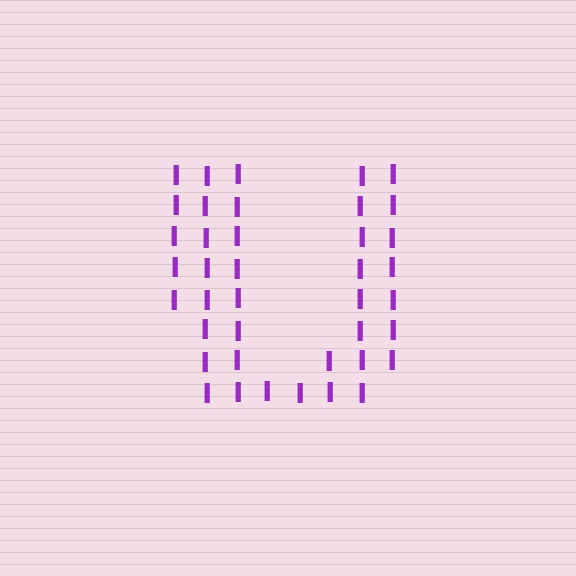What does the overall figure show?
The overall figure shows the letter U.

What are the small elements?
The small elements are letter I's.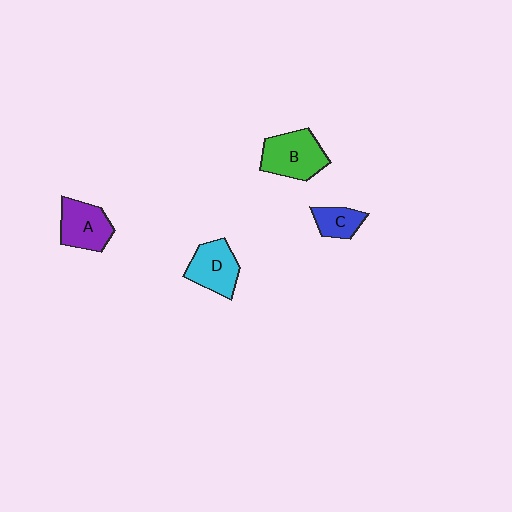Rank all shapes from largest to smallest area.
From largest to smallest: B (green), A (purple), D (cyan), C (blue).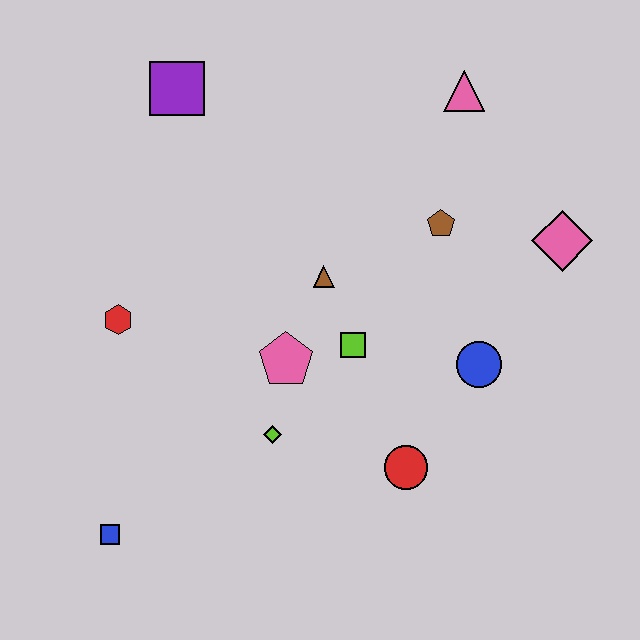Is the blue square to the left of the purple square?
Yes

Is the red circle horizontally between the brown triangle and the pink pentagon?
No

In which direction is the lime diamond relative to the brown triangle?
The lime diamond is below the brown triangle.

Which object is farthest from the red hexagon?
The pink diamond is farthest from the red hexagon.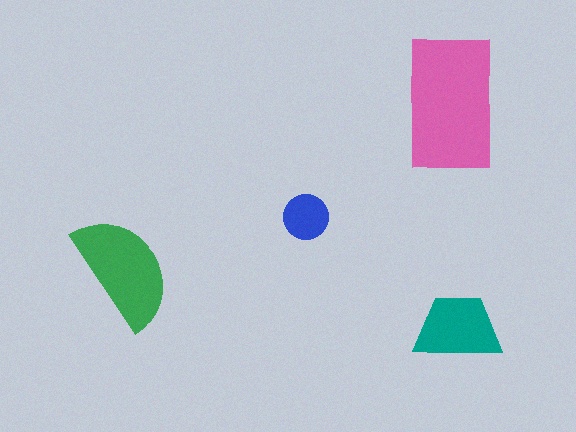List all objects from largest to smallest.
The pink rectangle, the green semicircle, the teal trapezoid, the blue circle.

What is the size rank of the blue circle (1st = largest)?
4th.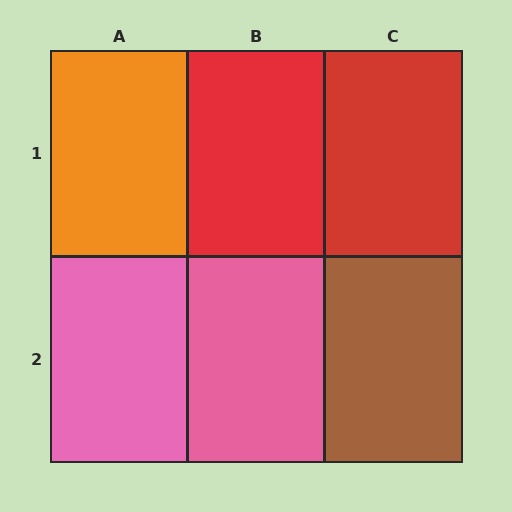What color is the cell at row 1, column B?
Red.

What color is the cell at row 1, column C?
Red.